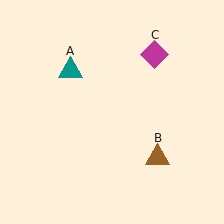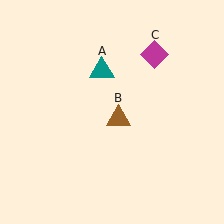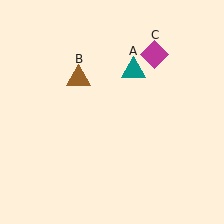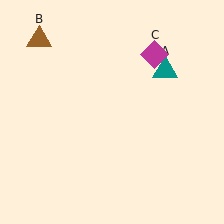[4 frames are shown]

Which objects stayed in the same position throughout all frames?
Magenta diamond (object C) remained stationary.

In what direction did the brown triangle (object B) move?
The brown triangle (object B) moved up and to the left.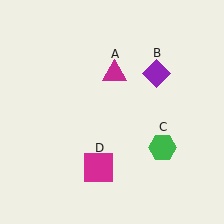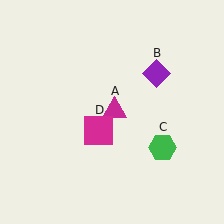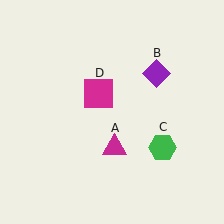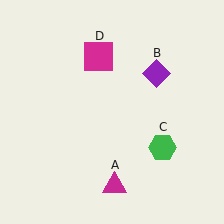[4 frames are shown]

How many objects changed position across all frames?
2 objects changed position: magenta triangle (object A), magenta square (object D).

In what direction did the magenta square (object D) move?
The magenta square (object D) moved up.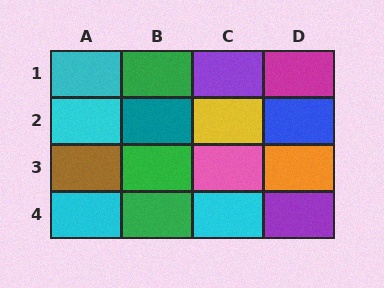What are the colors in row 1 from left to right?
Cyan, green, purple, magenta.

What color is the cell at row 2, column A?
Cyan.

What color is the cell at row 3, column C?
Pink.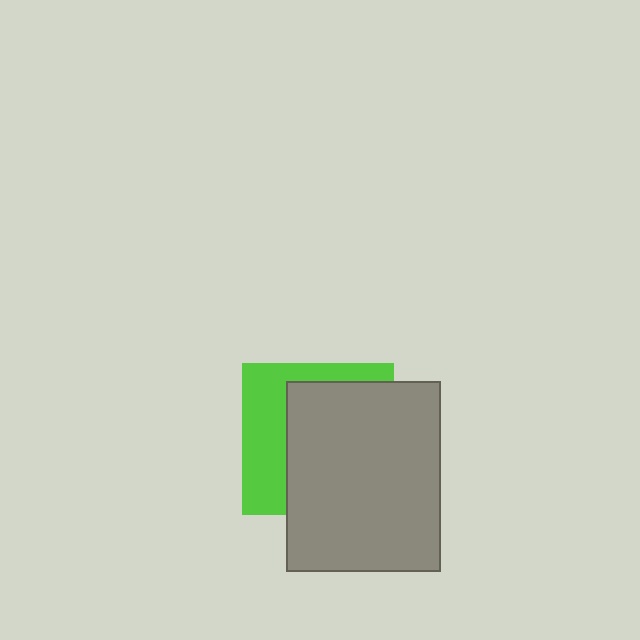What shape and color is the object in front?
The object in front is a gray rectangle.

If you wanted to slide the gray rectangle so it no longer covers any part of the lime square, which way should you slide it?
Slide it right — that is the most direct way to separate the two shapes.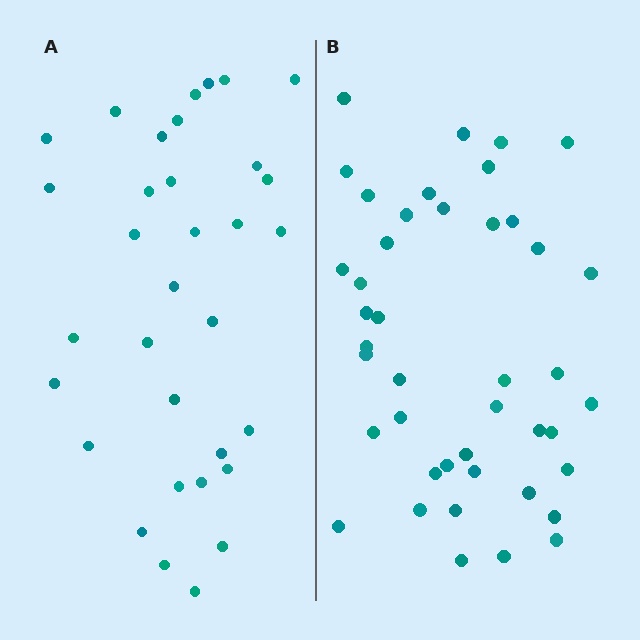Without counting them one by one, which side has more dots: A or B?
Region B (the right region) has more dots.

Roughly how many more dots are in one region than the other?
Region B has roughly 10 or so more dots than region A.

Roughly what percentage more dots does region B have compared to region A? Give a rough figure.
About 30% more.